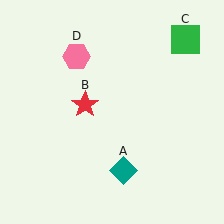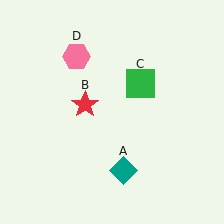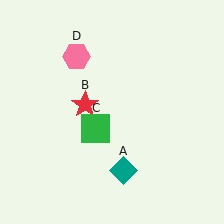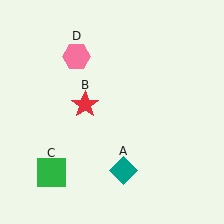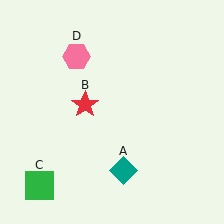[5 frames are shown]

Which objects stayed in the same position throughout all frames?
Teal diamond (object A) and red star (object B) and pink hexagon (object D) remained stationary.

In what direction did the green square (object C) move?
The green square (object C) moved down and to the left.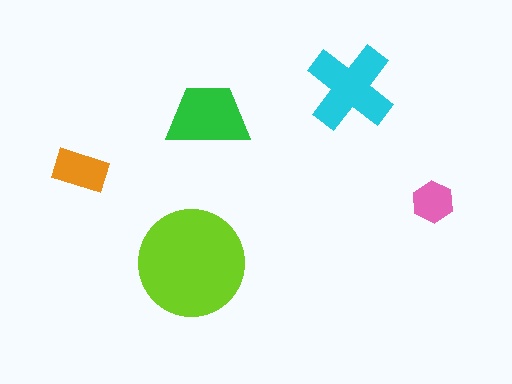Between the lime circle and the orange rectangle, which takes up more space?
The lime circle.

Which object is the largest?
The lime circle.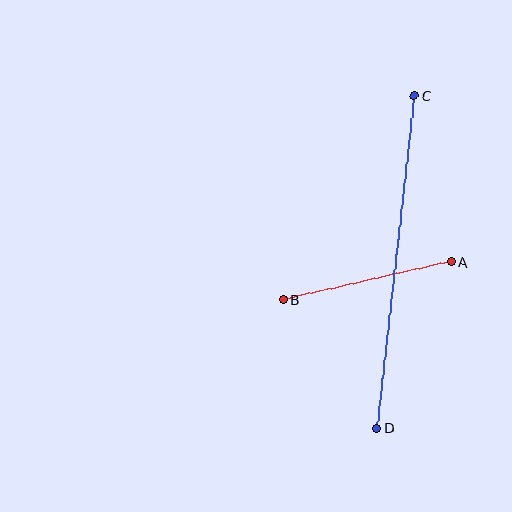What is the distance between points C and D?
The distance is approximately 335 pixels.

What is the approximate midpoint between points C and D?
The midpoint is at approximately (396, 262) pixels.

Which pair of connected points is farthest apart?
Points C and D are farthest apart.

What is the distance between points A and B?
The distance is approximately 172 pixels.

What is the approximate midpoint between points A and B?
The midpoint is at approximately (367, 281) pixels.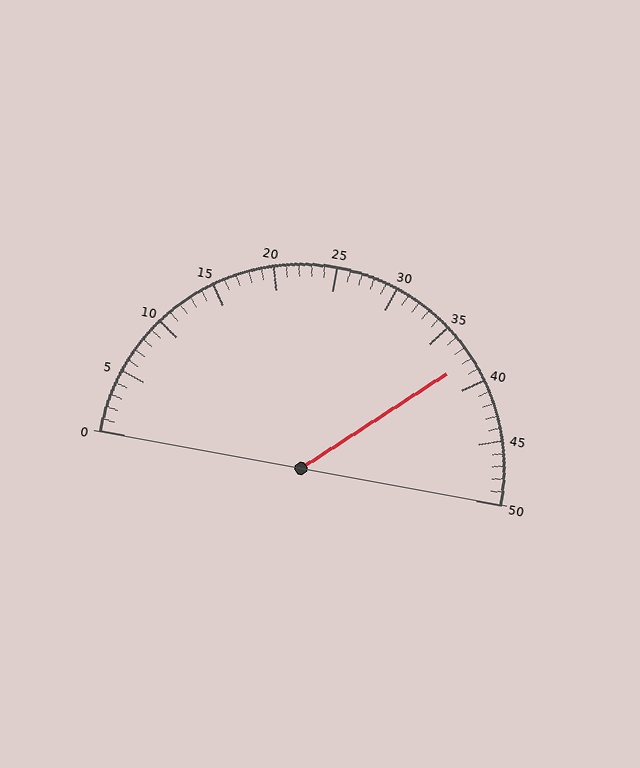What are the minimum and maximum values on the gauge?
The gauge ranges from 0 to 50.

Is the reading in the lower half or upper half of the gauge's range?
The reading is in the upper half of the range (0 to 50).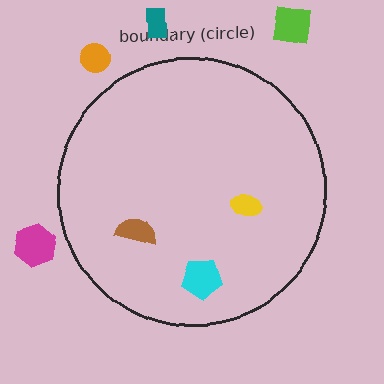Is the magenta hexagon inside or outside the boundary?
Outside.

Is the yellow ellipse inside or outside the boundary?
Inside.